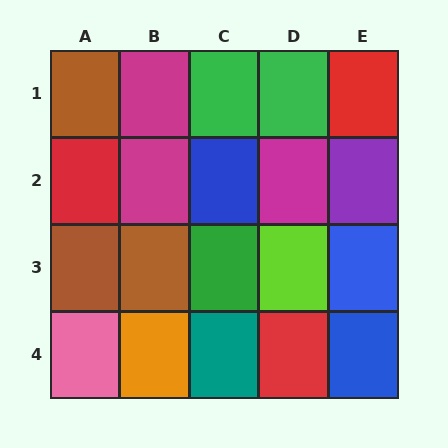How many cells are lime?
1 cell is lime.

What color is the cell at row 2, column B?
Magenta.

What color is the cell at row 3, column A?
Brown.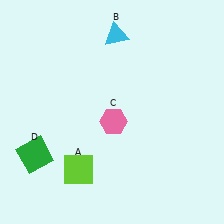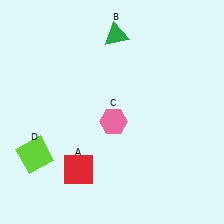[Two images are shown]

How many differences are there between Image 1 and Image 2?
There are 3 differences between the two images.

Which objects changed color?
A changed from lime to red. B changed from cyan to green. D changed from green to lime.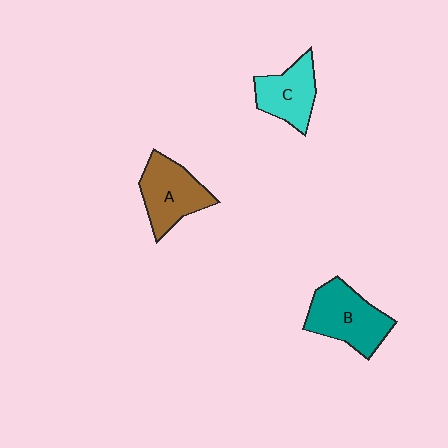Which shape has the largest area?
Shape B (teal).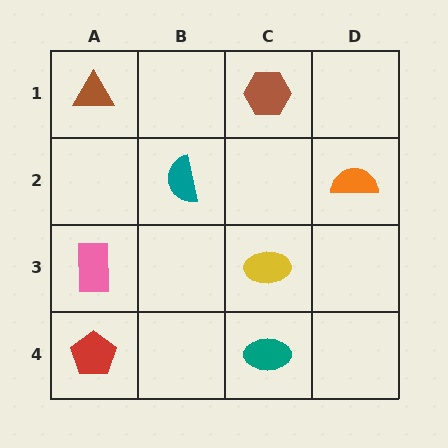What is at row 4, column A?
A red pentagon.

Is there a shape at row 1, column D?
No, that cell is empty.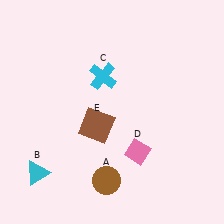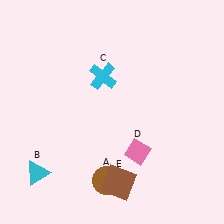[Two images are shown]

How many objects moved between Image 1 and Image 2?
1 object moved between the two images.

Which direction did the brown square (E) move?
The brown square (E) moved down.